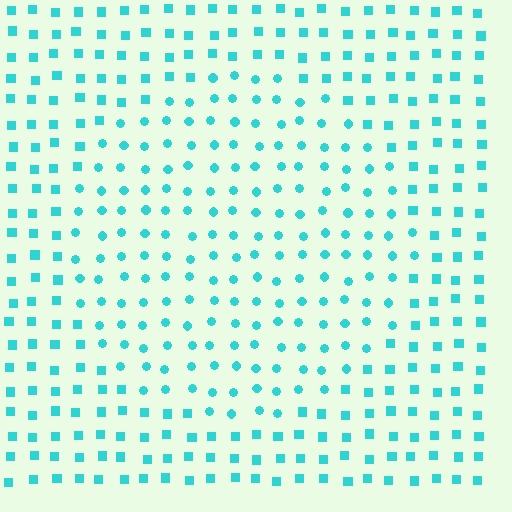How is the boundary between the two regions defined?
The boundary is defined by a change in element shape: circles inside vs. squares outside. All elements share the same color and spacing.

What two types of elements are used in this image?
The image uses circles inside the circle region and squares outside it.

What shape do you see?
I see a circle.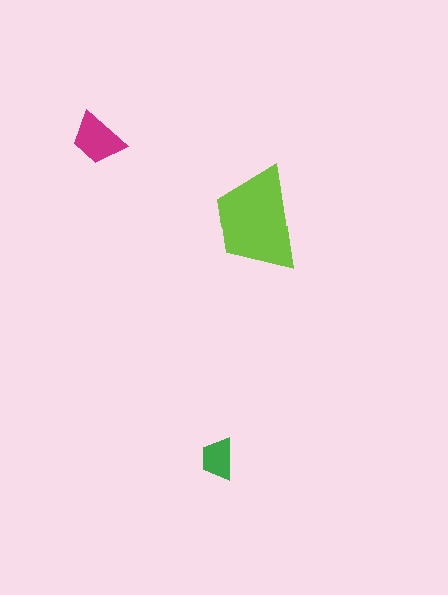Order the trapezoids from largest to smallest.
the lime one, the magenta one, the green one.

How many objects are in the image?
There are 3 objects in the image.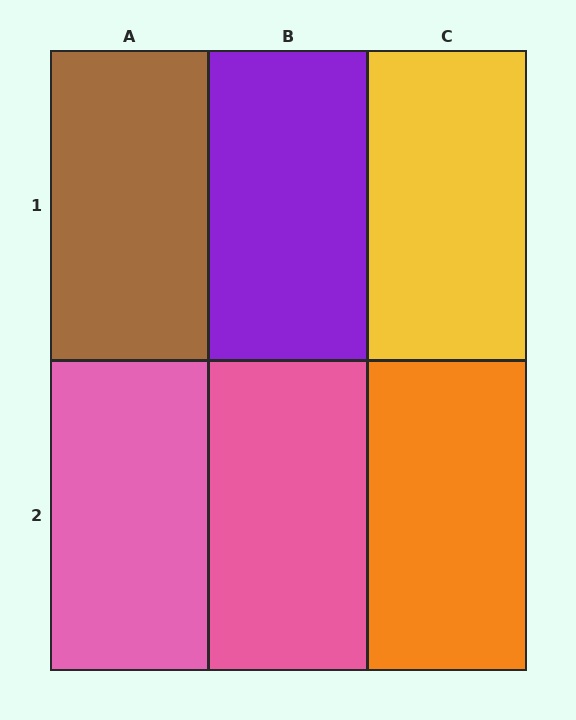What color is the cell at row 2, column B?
Pink.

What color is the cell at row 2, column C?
Orange.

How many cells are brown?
1 cell is brown.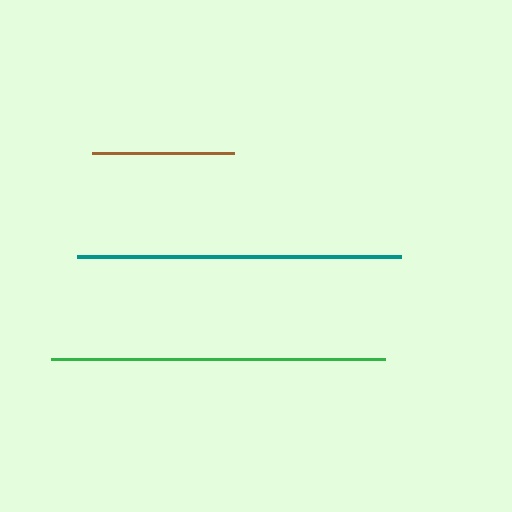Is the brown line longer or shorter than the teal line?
The teal line is longer than the brown line.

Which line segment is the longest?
The green line is the longest at approximately 334 pixels.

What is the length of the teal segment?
The teal segment is approximately 324 pixels long.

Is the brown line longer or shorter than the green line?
The green line is longer than the brown line.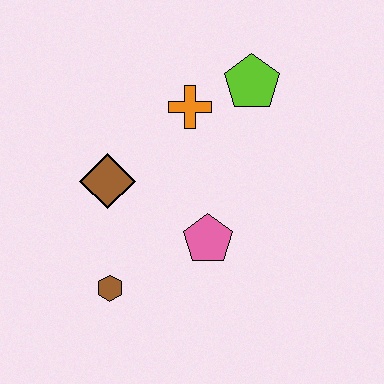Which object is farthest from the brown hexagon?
The lime pentagon is farthest from the brown hexagon.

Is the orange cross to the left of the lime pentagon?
Yes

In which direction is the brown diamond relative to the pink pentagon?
The brown diamond is to the left of the pink pentagon.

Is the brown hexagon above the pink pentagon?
No